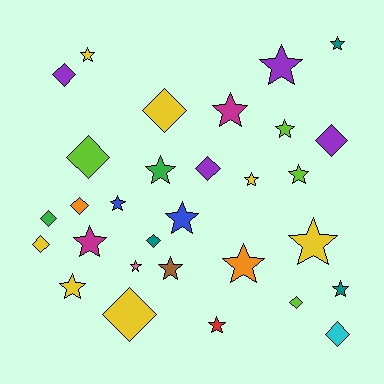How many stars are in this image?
There are 18 stars.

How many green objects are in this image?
There are 2 green objects.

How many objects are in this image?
There are 30 objects.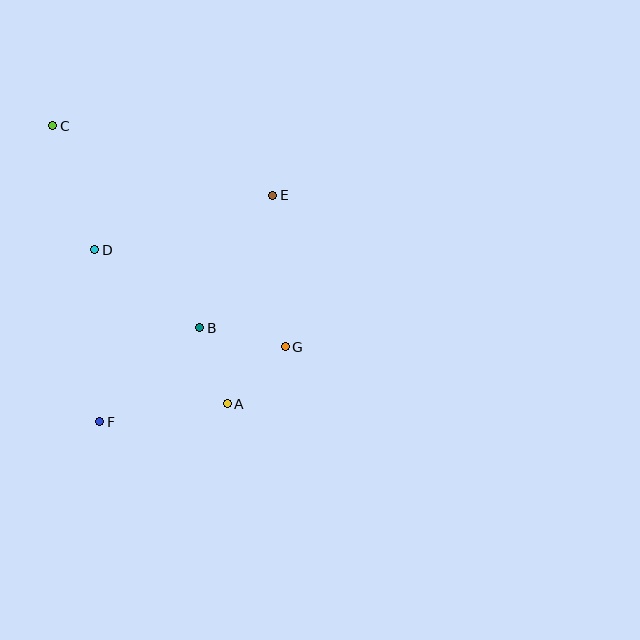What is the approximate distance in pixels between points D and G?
The distance between D and G is approximately 214 pixels.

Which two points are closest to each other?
Points A and B are closest to each other.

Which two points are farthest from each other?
Points A and C are farthest from each other.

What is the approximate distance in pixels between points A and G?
The distance between A and G is approximately 82 pixels.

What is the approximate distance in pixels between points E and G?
The distance between E and G is approximately 152 pixels.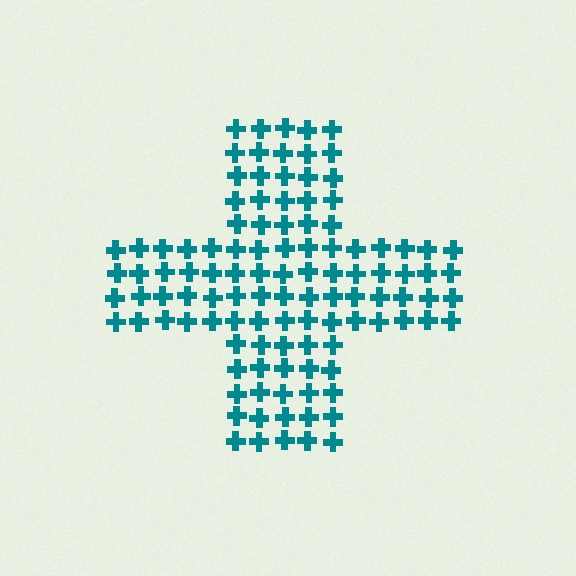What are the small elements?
The small elements are crosses.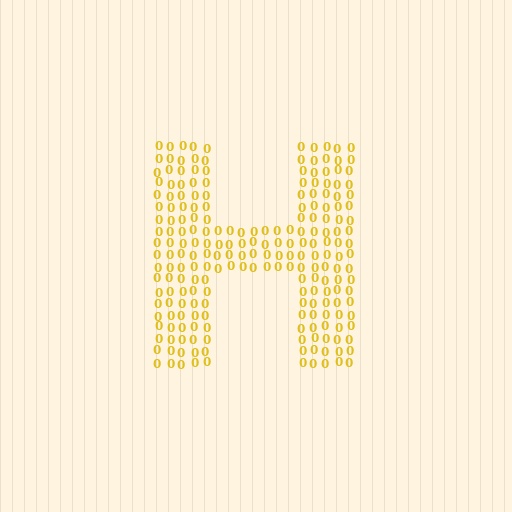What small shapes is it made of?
It is made of small digit 0's.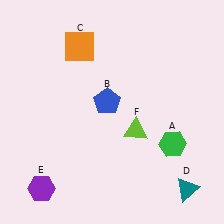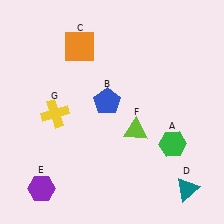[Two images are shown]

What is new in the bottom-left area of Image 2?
A yellow cross (G) was added in the bottom-left area of Image 2.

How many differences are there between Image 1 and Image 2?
There is 1 difference between the two images.